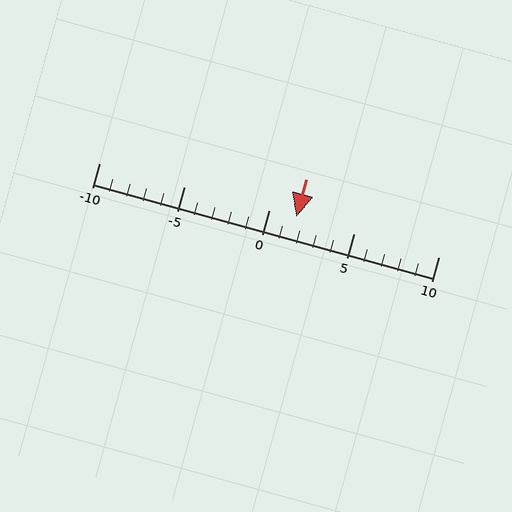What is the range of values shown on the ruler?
The ruler shows values from -10 to 10.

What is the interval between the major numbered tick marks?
The major tick marks are spaced 5 units apart.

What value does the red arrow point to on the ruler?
The red arrow points to approximately 2.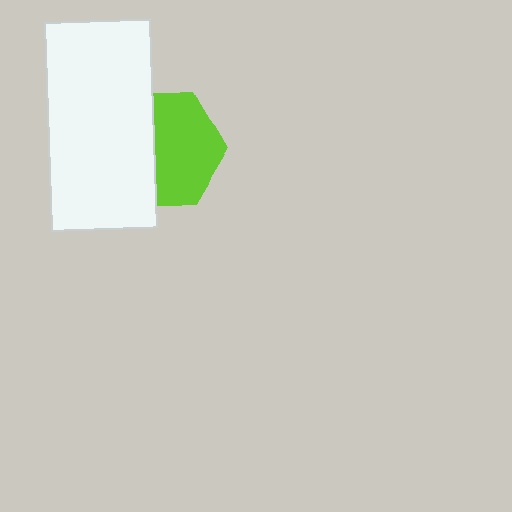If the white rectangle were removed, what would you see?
You would see the complete lime hexagon.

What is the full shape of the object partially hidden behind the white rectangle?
The partially hidden object is a lime hexagon.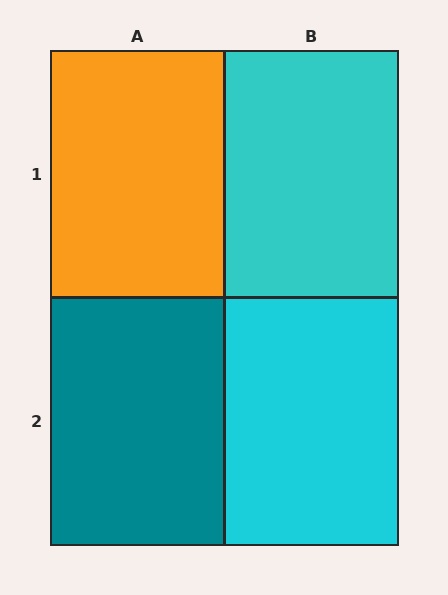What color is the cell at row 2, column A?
Teal.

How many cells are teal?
1 cell is teal.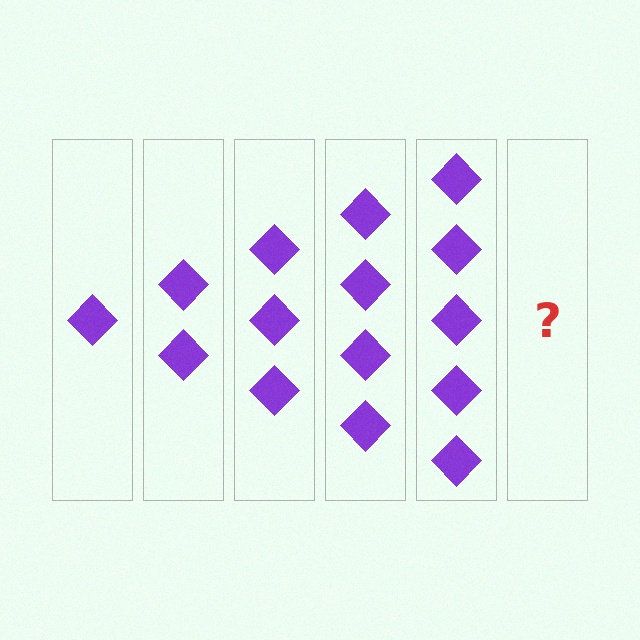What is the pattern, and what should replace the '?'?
The pattern is that each step adds one more diamond. The '?' should be 6 diamonds.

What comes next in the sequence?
The next element should be 6 diamonds.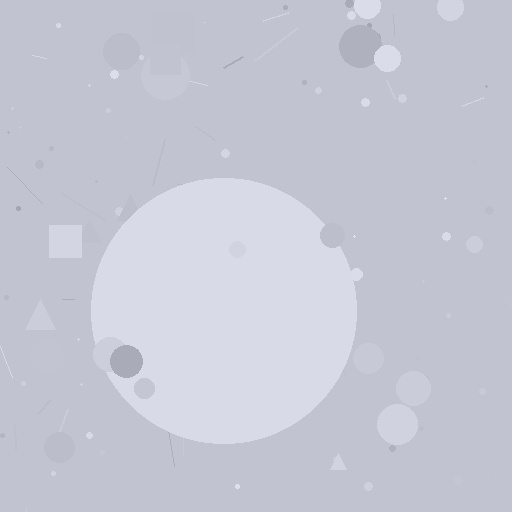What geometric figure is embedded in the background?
A circle is embedded in the background.